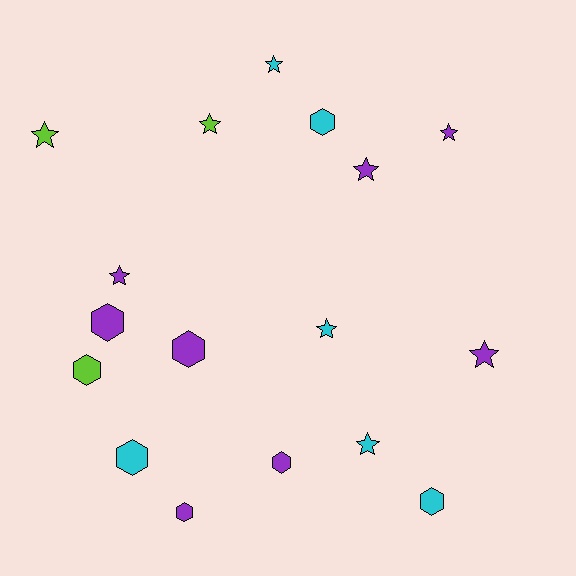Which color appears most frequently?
Purple, with 8 objects.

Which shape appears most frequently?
Star, with 9 objects.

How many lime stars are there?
There are 2 lime stars.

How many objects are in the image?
There are 17 objects.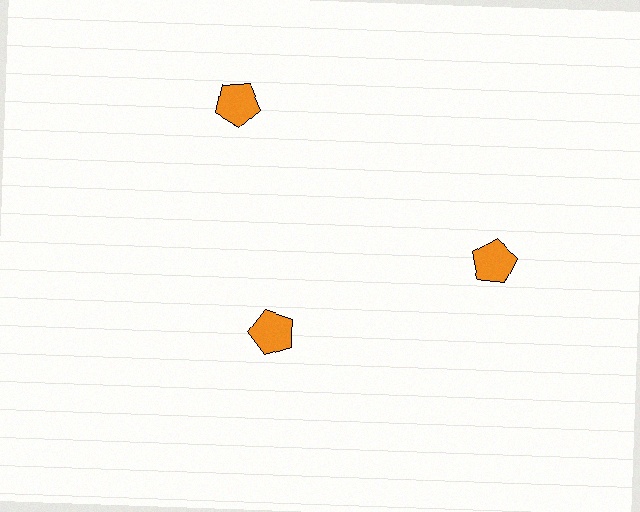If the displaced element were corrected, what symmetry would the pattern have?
It would have 3-fold rotational symmetry — the pattern would map onto itself every 120 degrees.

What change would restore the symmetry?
The symmetry would be restored by moving it outward, back onto the ring so that all 3 pentagons sit at equal angles and equal distance from the center.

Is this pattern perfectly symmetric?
No. The 3 orange pentagons are arranged in a ring, but one element near the 7 o'clock position is pulled inward toward the center, breaking the 3-fold rotational symmetry.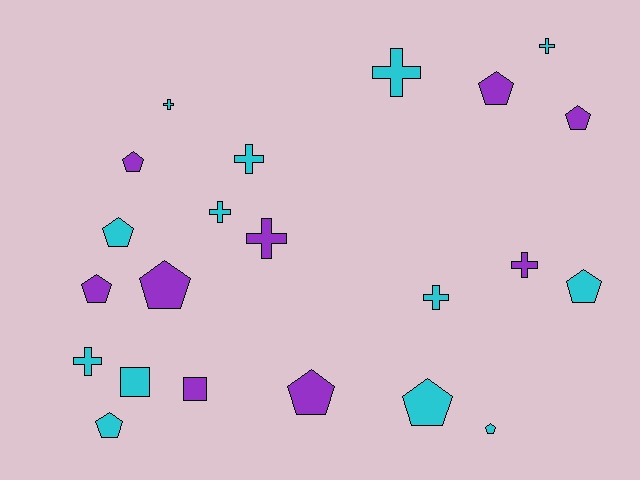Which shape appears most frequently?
Pentagon, with 11 objects.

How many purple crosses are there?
There are 2 purple crosses.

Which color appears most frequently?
Cyan, with 13 objects.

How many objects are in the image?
There are 22 objects.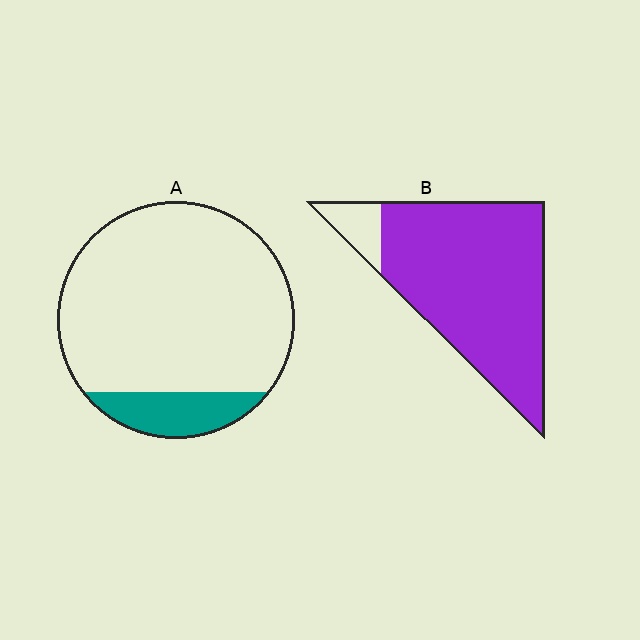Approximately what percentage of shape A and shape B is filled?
A is approximately 15% and B is approximately 90%.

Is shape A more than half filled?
No.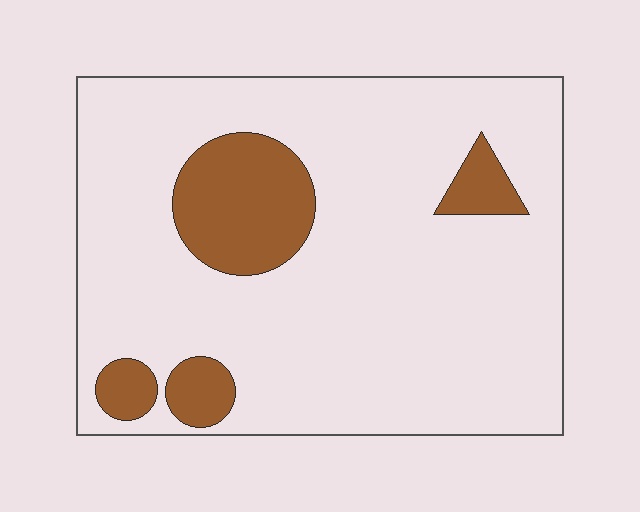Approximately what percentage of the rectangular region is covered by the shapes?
Approximately 15%.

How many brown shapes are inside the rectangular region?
4.